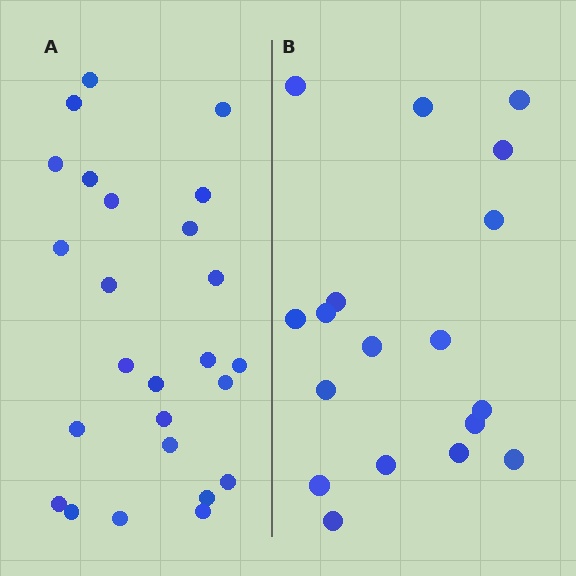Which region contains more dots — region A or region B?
Region A (the left region) has more dots.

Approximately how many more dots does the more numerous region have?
Region A has roughly 8 or so more dots than region B.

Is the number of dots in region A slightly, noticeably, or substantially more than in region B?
Region A has noticeably more, but not dramatically so. The ratio is roughly 1.4 to 1.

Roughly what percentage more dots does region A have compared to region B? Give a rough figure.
About 40% more.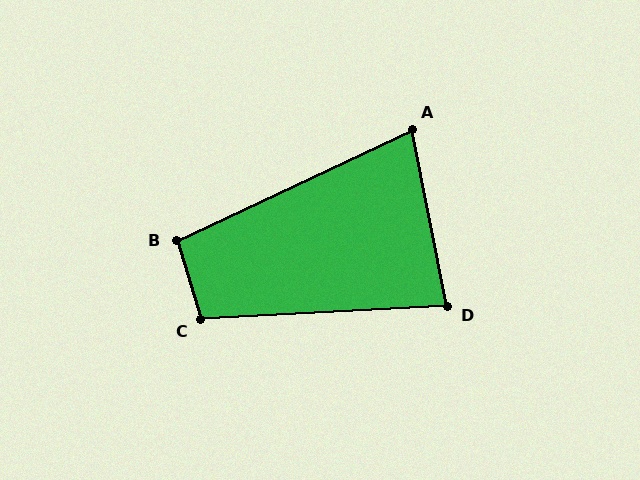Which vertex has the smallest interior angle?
A, at approximately 76 degrees.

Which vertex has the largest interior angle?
C, at approximately 104 degrees.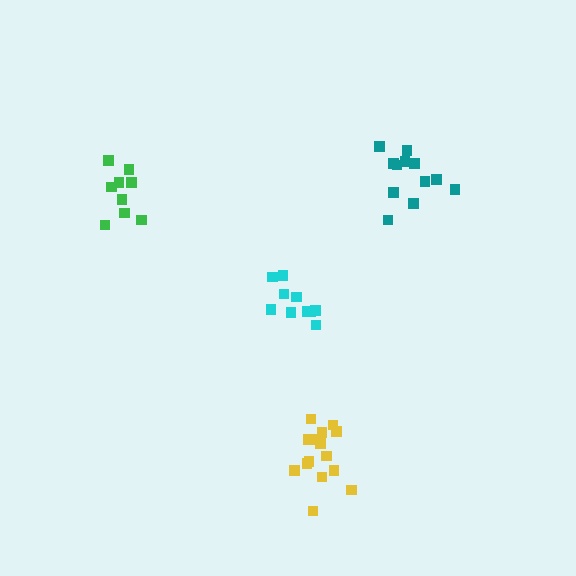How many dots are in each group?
Group 1: 9 dots, Group 2: 12 dots, Group 3: 15 dots, Group 4: 10 dots (46 total).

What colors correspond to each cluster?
The clusters are colored: green, teal, yellow, cyan.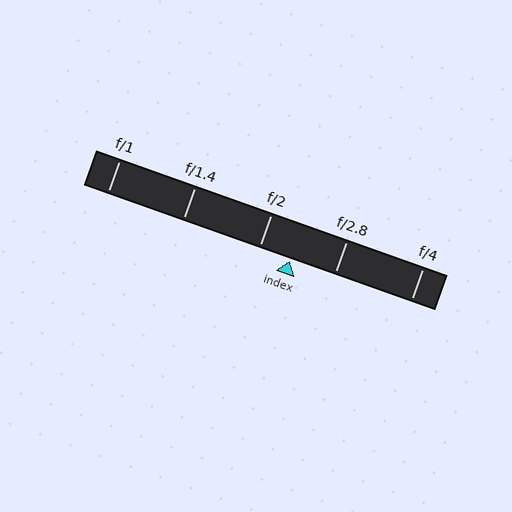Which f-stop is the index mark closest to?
The index mark is closest to f/2.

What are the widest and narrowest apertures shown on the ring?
The widest aperture shown is f/1 and the narrowest is f/4.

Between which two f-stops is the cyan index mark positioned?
The index mark is between f/2 and f/2.8.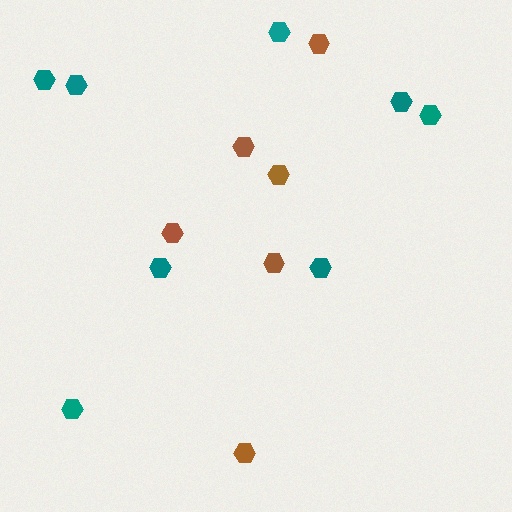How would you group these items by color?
There are 2 groups: one group of brown hexagons (6) and one group of teal hexagons (8).